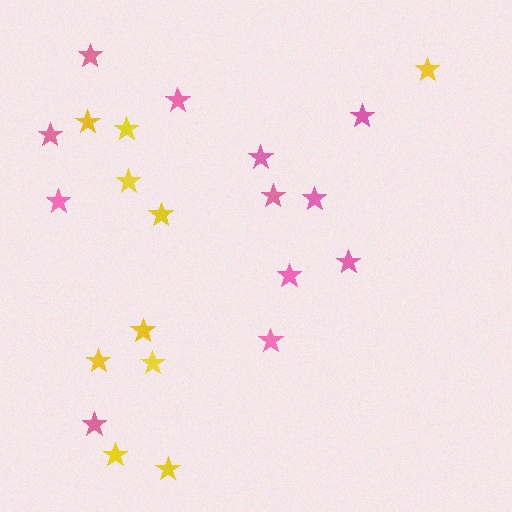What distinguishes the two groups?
There are 2 groups: one group of yellow stars (10) and one group of pink stars (12).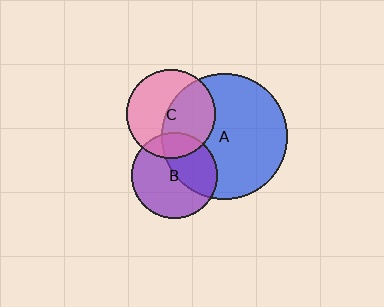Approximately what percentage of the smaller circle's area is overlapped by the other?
Approximately 40%.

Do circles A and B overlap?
Yes.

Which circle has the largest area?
Circle A (blue).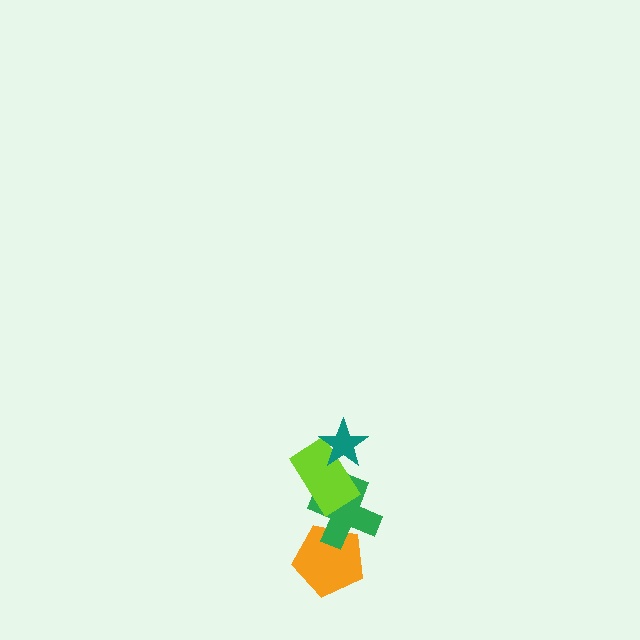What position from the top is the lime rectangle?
The lime rectangle is 2nd from the top.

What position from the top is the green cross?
The green cross is 3rd from the top.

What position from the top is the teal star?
The teal star is 1st from the top.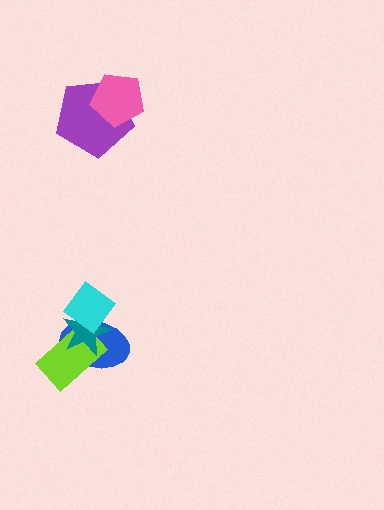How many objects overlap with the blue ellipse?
3 objects overlap with the blue ellipse.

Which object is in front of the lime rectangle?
The teal star is in front of the lime rectangle.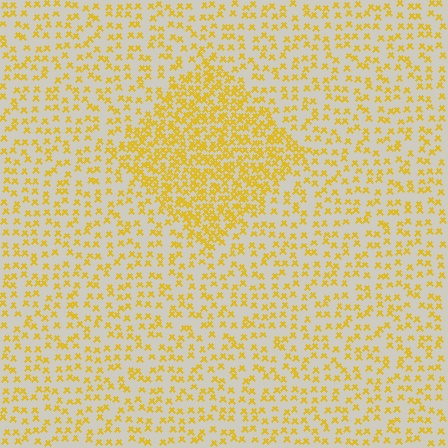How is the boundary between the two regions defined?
The boundary is defined by a change in element density (approximately 2.2x ratio). All elements are the same color, size, and shape.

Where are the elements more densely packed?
The elements are more densely packed inside the diamond boundary.